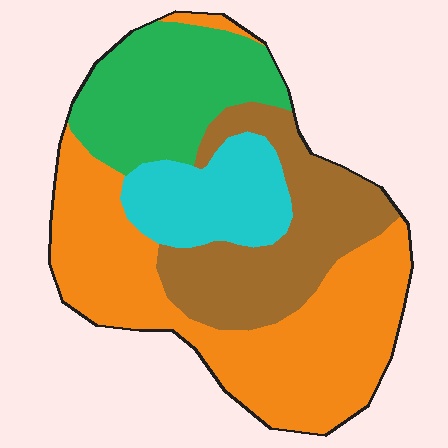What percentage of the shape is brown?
Brown covers around 25% of the shape.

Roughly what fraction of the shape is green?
Green takes up about one fifth (1/5) of the shape.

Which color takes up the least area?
Cyan, at roughly 15%.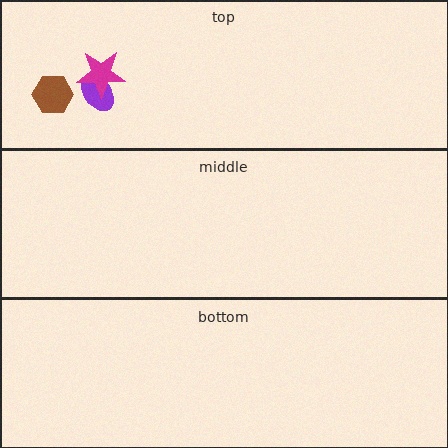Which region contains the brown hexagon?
The top region.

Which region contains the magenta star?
The top region.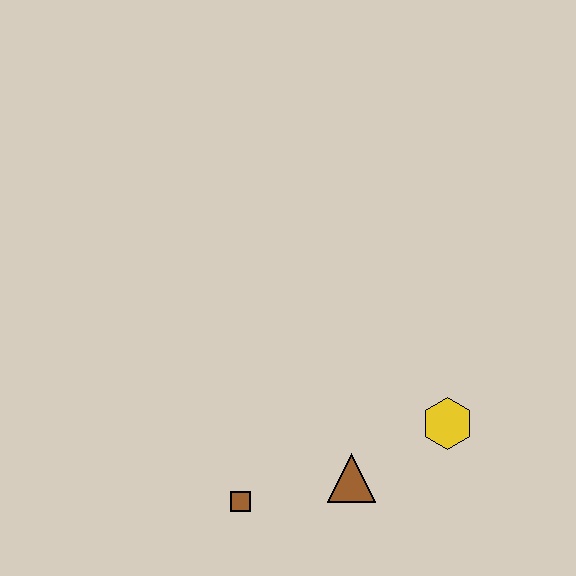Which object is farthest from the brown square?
The yellow hexagon is farthest from the brown square.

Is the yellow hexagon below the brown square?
No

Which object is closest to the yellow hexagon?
The brown triangle is closest to the yellow hexagon.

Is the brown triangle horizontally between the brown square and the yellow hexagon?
Yes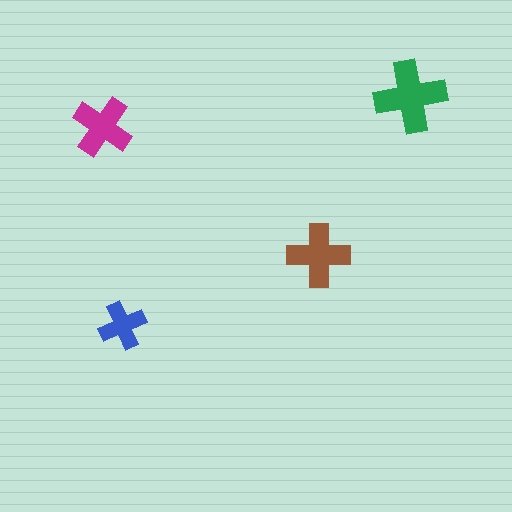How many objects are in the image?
There are 4 objects in the image.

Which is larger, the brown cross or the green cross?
The green one.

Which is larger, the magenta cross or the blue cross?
The magenta one.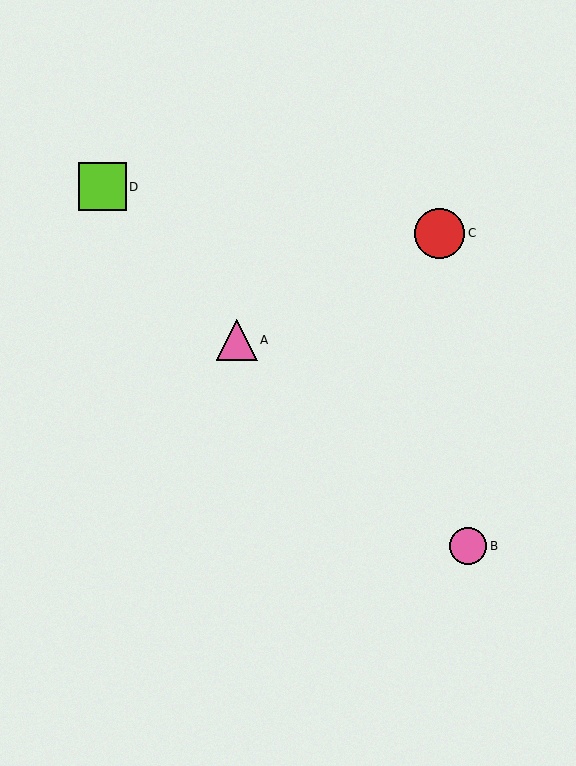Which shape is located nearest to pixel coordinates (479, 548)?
The pink circle (labeled B) at (468, 546) is nearest to that location.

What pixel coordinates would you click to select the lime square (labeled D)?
Click at (103, 187) to select the lime square D.